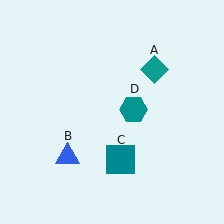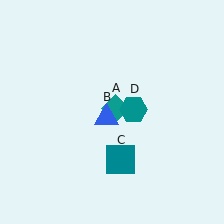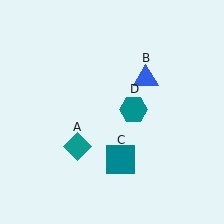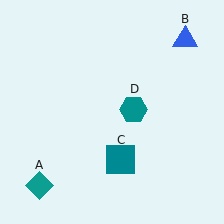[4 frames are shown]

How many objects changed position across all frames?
2 objects changed position: teal diamond (object A), blue triangle (object B).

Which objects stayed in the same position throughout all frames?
Teal square (object C) and teal hexagon (object D) remained stationary.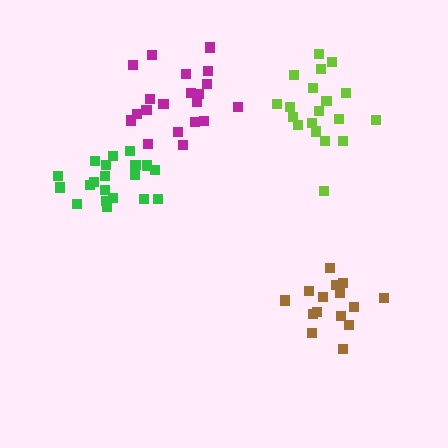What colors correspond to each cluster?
The clusters are colored: lime, green, magenta, brown.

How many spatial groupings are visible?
There are 4 spatial groupings.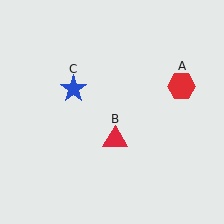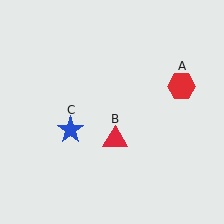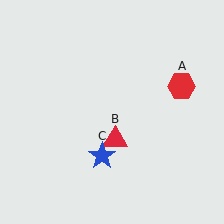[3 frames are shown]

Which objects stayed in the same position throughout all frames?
Red hexagon (object A) and red triangle (object B) remained stationary.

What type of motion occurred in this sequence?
The blue star (object C) rotated counterclockwise around the center of the scene.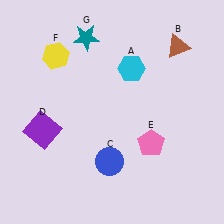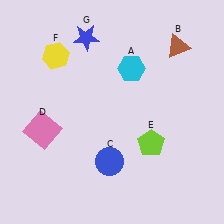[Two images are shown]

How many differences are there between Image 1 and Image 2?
There are 3 differences between the two images.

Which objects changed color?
D changed from purple to pink. E changed from pink to lime. G changed from teal to blue.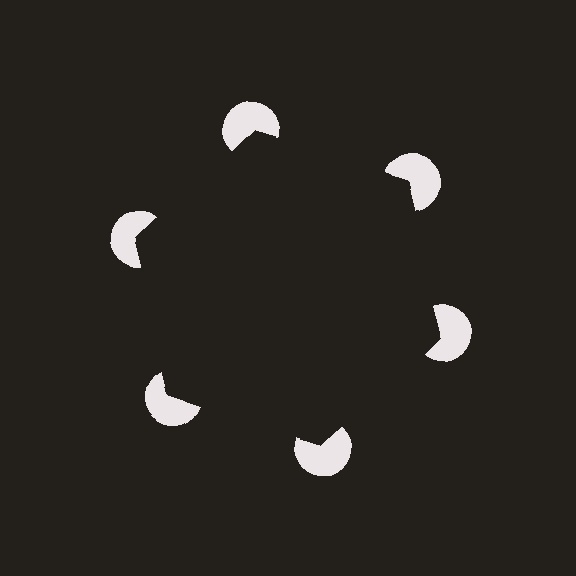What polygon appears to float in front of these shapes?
An illusory hexagon — its edges are inferred from the aligned wedge cuts in the pac-man discs, not physically drawn.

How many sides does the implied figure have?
6 sides.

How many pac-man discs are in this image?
There are 6 — one at each vertex of the illusory hexagon.